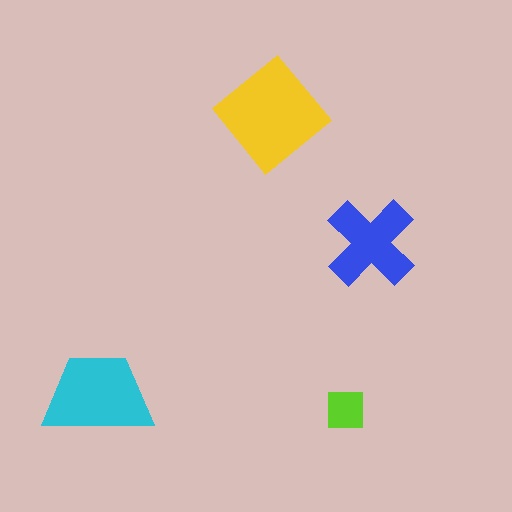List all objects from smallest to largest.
The lime square, the blue cross, the cyan trapezoid, the yellow diamond.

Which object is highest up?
The yellow diamond is topmost.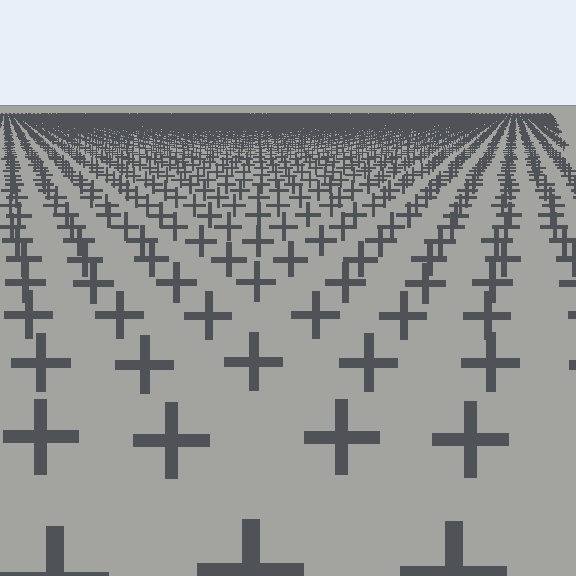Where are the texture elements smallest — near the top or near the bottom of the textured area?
Near the top.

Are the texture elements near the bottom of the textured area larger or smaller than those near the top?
Larger. Near the bottom, elements are closer to the viewer and appear at a bigger on-screen size.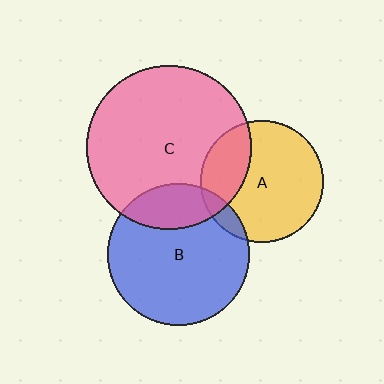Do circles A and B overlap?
Yes.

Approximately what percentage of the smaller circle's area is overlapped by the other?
Approximately 10%.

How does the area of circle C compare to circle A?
Approximately 1.8 times.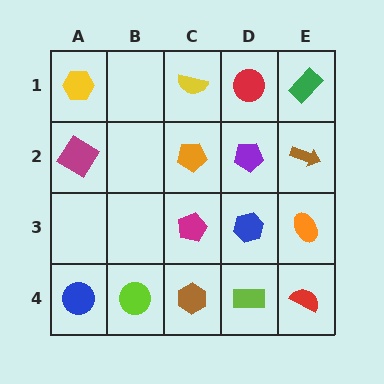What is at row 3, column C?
A magenta pentagon.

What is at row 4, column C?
A brown hexagon.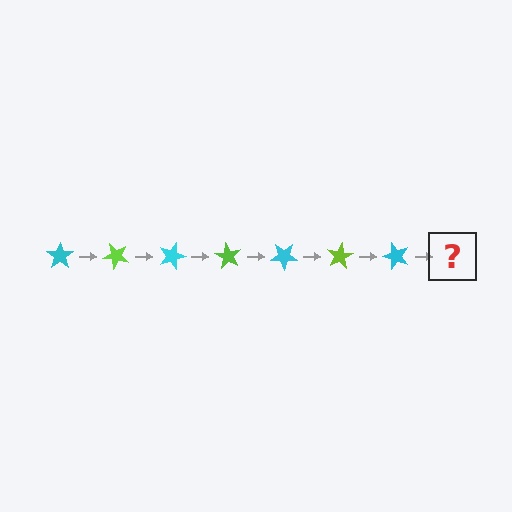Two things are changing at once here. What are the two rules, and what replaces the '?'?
The two rules are that it rotates 45 degrees each step and the color cycles through cyan and lime. The '?' should be a lime star, rotated 315 degrees from the start.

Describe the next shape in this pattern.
It should be a lime star, rotated 315 degrees from the start.